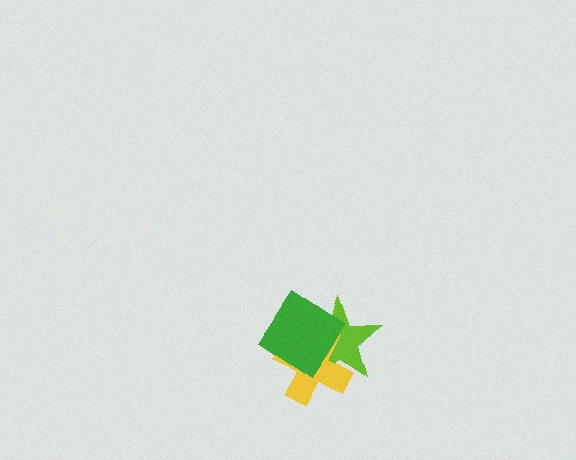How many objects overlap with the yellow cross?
2 objects overlap with the yellow cross.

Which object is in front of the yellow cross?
The green diamond is in front of the yellow cross.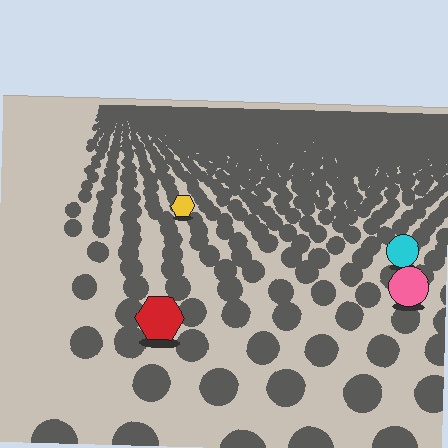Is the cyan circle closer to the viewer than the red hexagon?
No. The red hexagon is closer — you can tell from the texture gradient: the ground texture is coarser near it.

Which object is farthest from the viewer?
The yellow hexagon is farthest from the viewer. It appears smaller and the ground texture around it is denser.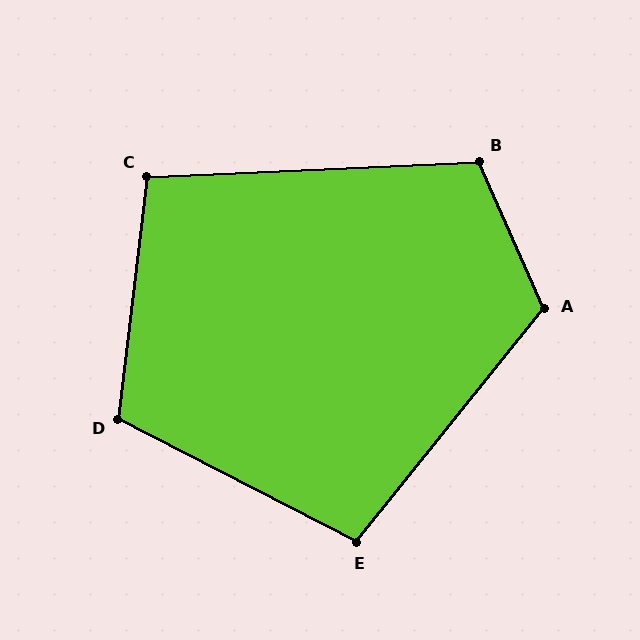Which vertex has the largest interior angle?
A, at approximately 117 degrees.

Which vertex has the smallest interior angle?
C, at approximately 99 degrees.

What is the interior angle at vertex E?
Approximately 102 degrees (obtuse).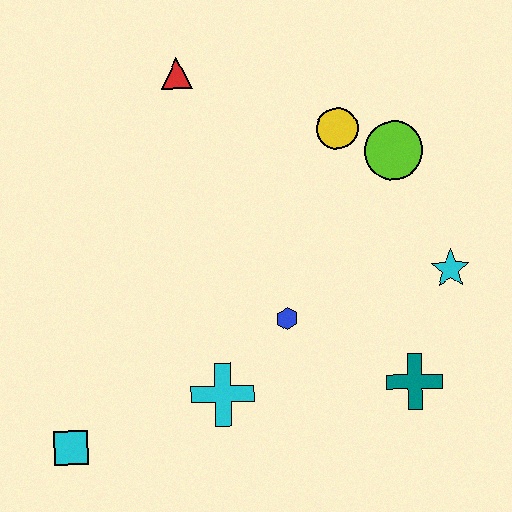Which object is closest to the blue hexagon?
The cyan cross is closest to the blue hexagon.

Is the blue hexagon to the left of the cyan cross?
No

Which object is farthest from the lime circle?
The cyan square is farthest from the lime circle.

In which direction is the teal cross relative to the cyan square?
The teal cross is to the right of the cyan square.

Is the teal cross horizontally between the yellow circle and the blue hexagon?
No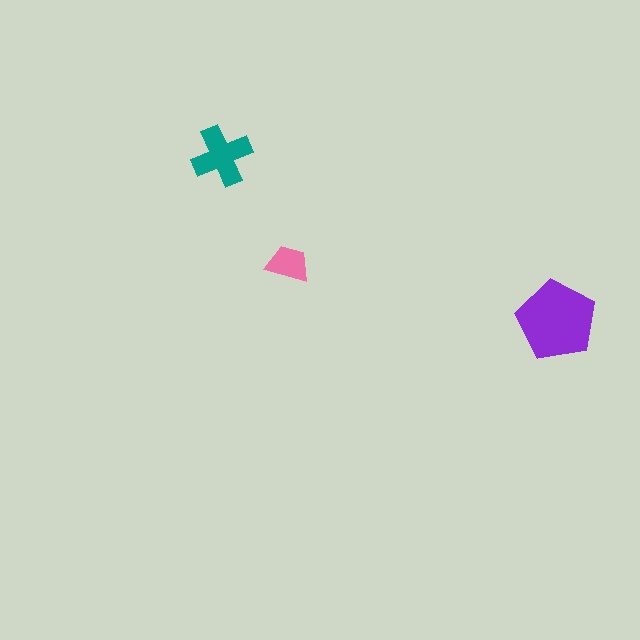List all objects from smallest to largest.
The pink trapezoid, the teal cross, the purple pentagon.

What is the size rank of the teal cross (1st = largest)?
2nd.